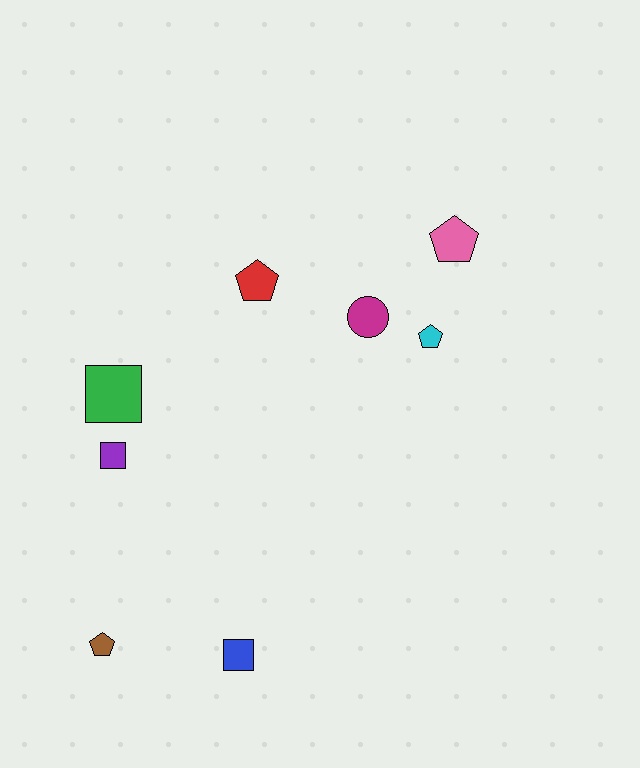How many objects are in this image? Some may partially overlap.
There are 8 objects.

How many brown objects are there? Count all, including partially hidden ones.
There is 1 brown object.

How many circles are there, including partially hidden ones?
There is 1 circle.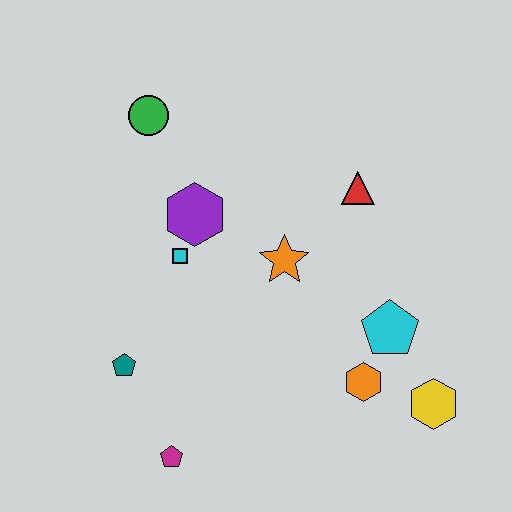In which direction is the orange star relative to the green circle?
The orange star is below the green circle.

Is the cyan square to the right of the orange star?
No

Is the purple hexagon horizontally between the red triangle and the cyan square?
Yes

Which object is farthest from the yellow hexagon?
The green circle is farthest from the yellow hexagon.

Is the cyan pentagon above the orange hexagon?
Yes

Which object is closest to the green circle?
The purple hexagon is closest to the green circle.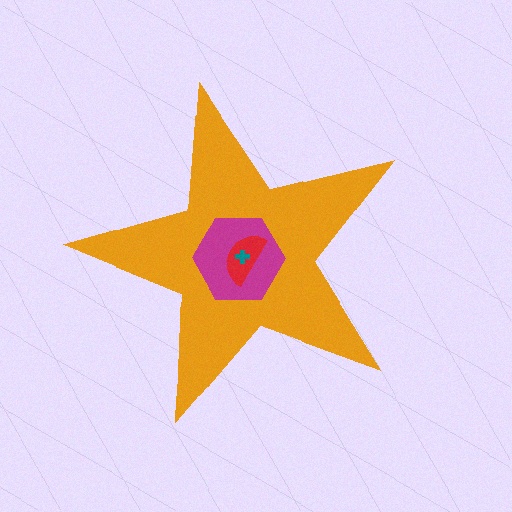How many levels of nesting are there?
4.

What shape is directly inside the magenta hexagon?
The red semicircle.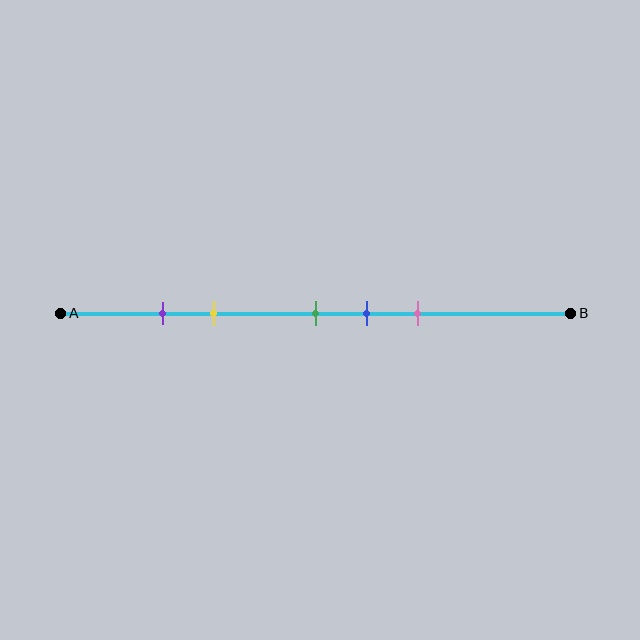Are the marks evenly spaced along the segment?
No, the marks are not evenly spaced.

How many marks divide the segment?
There are 5 marks dividing the segment.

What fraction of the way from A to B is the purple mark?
The purple mark is approximately 20% (0.2) of the way from A to B.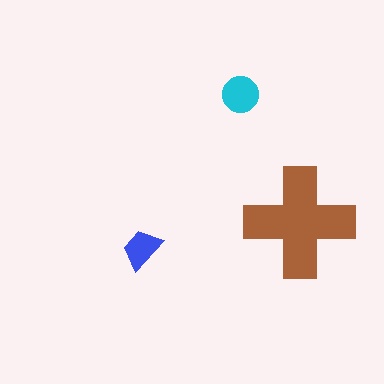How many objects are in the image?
There are 3 objects in the image.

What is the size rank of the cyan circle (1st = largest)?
2nd.